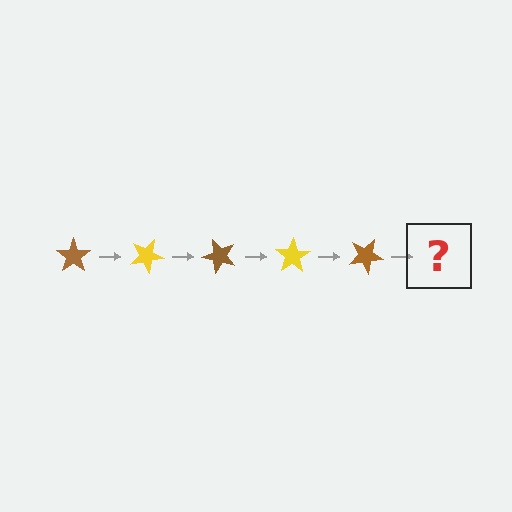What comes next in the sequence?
The next element should be a yellow star, rotated 125 degrees from the start.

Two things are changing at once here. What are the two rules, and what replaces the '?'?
The two rules are that it rotates 25 degrees each step and the color cycles through brown and yellow. The '?' should be a yellow star, rotated 125 degrees from the start.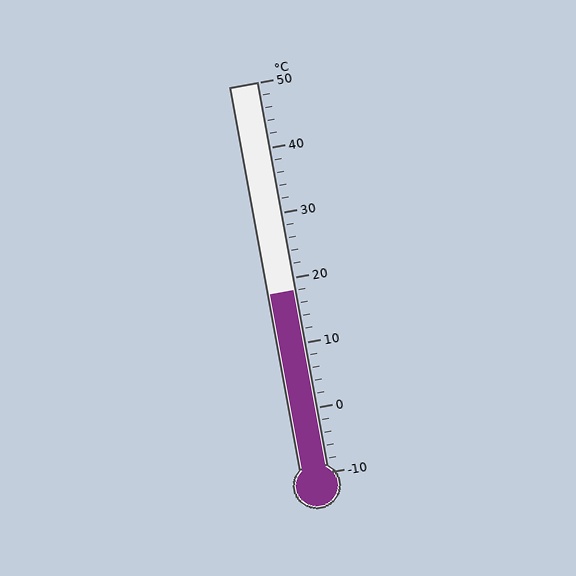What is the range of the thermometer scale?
The thermometer scale ranges from -10°C to 50°C.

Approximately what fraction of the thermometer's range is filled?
The thermometer is filled to approximately 45% of its range.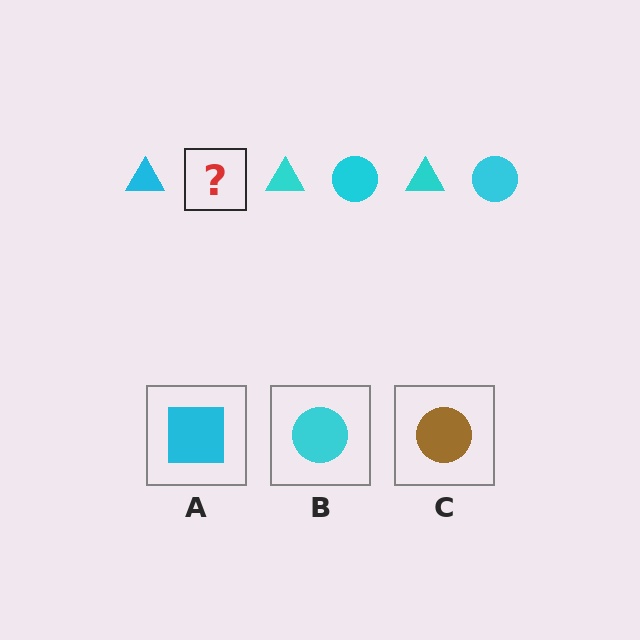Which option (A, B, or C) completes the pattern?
B.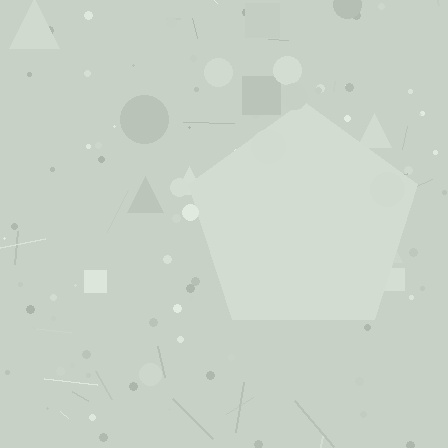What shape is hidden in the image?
A pentagon is hidden in the image.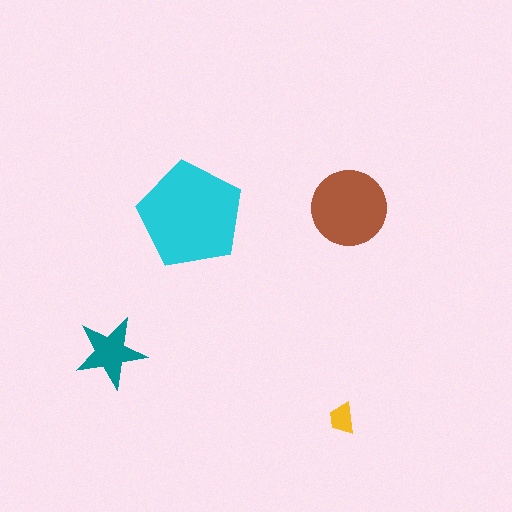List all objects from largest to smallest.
The cyan pentagon, the brown circle, the teal star, the yellow trapezoid.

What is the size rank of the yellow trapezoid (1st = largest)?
4th.